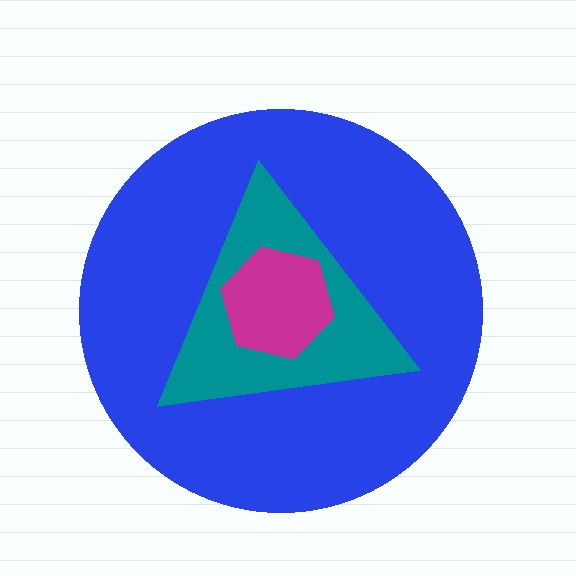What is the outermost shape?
The blue circle.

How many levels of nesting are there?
3.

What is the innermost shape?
The magenta hexagon.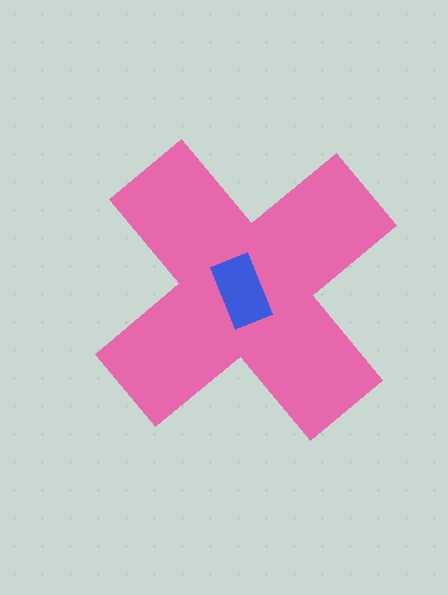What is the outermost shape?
The pink cross.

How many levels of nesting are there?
2.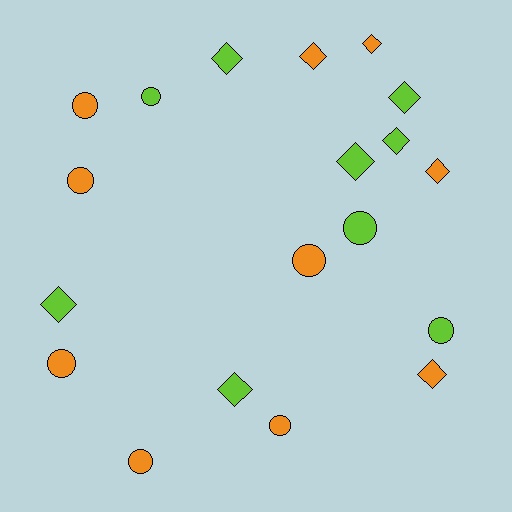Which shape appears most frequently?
Diamond, with 10 objects.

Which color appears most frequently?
Orange, with 10 objects.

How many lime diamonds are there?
There are 6 lime diamonds.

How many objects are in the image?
There are 19 objects.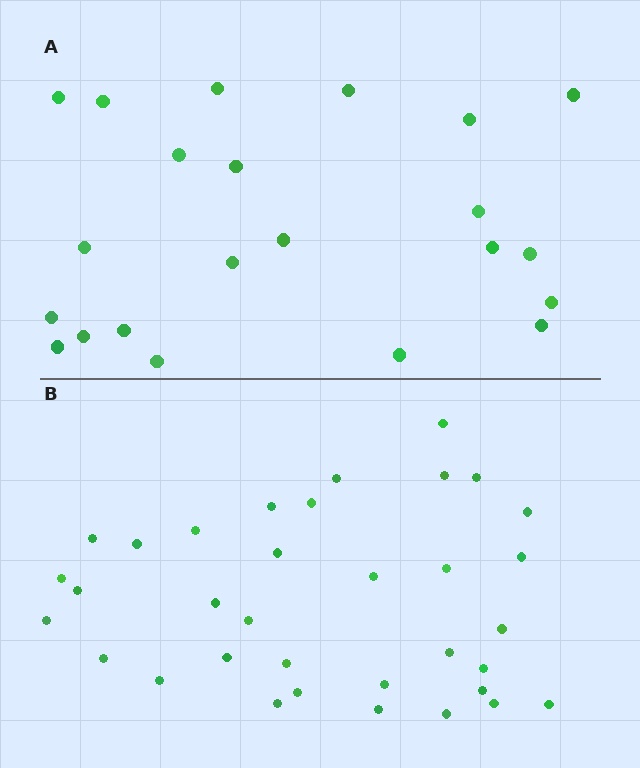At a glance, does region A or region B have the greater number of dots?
Region B (the bottom region) has more dots.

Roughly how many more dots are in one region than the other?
Region B has roughly 12 or so more dots than region A.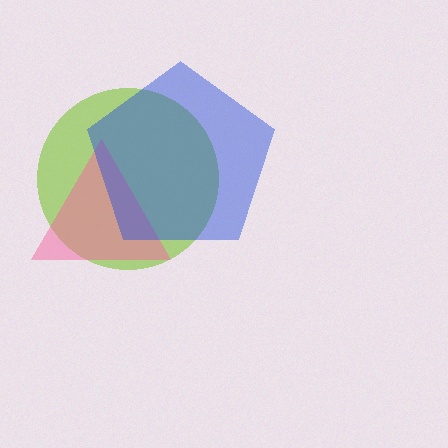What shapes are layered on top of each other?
The layered shapes are: a lime circle, a pink triangle, a blue pentagon.